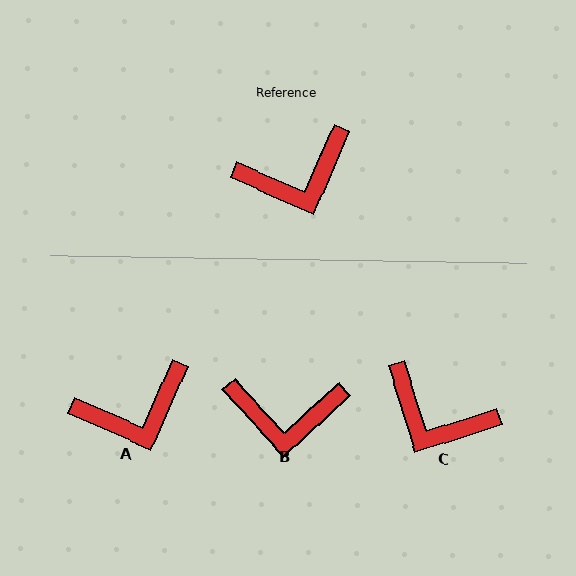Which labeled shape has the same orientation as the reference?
A.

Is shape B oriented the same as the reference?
No, it is off by about 23 degrees.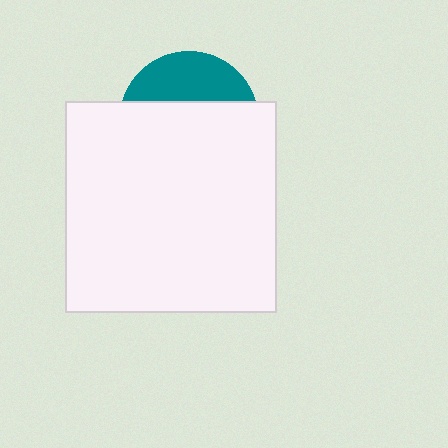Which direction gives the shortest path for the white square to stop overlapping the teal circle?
Moving down gives the shortest separation.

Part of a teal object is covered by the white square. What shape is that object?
It is a circle.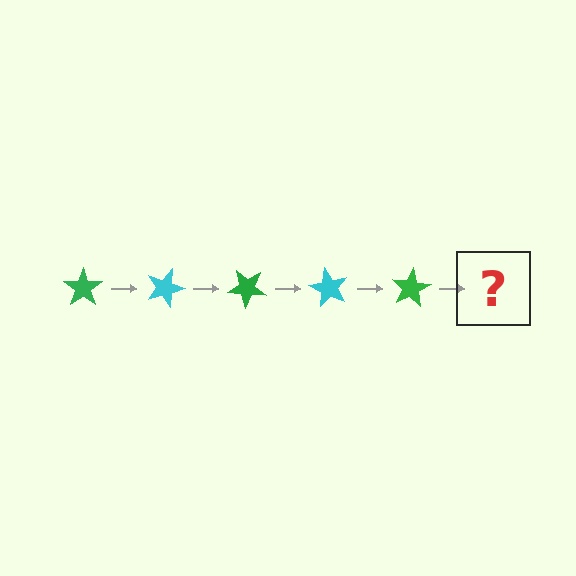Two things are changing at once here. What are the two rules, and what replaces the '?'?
The two rules are that it rotates 20 degrees each step and the color cycles through green and cyan. The '?' should be a cyan star, rotated 100 degrees from the start.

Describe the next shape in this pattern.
It should be a cyan star, rotated 100 degrees from the start.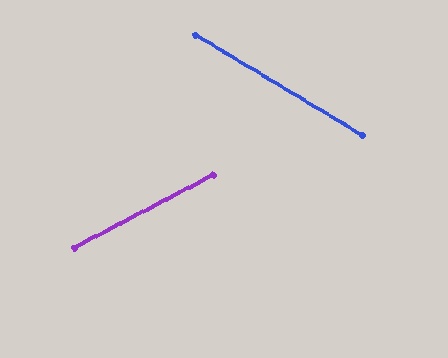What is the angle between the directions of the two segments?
Approximately 58 degrees.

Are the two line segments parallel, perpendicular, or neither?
Neither parallel nor perpendicular — they differ by about 58°.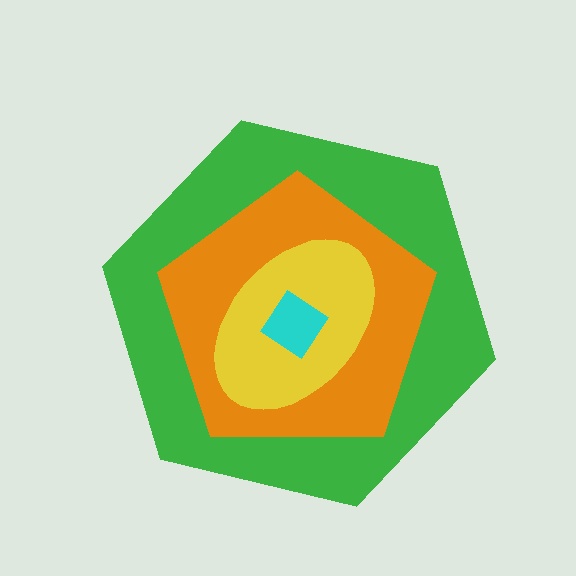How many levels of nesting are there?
4.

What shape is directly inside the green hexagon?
The orange pentagon.